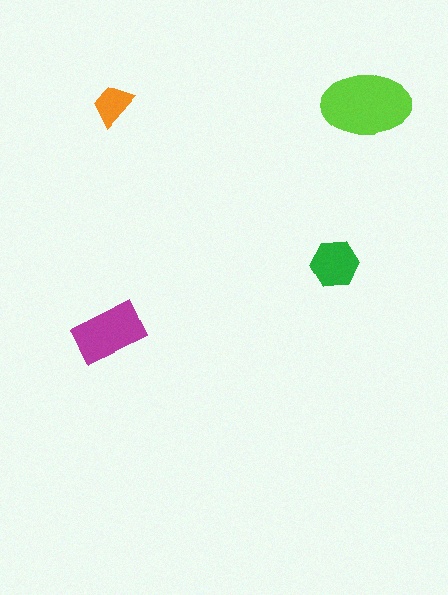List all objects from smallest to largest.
The orange trapezoid, the green hexagon, the magenta rectangle, the lime ellipse.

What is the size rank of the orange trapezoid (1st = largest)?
4th.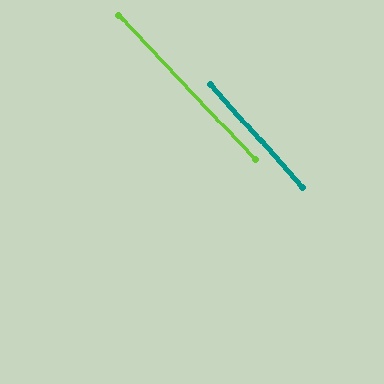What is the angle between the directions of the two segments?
Approximately 2 degrees.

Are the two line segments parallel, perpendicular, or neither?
Parallel — their directions differ by only 1.9°.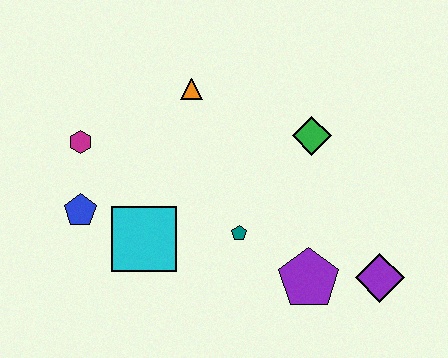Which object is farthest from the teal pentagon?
The magenta hexagon is farthest from the teal pentagon.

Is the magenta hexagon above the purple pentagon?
Yes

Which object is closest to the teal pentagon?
The purple pentagon is closest to the teal pentagon.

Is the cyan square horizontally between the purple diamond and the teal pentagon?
No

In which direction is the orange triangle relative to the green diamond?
The orange triangle is to the left of the green diamond.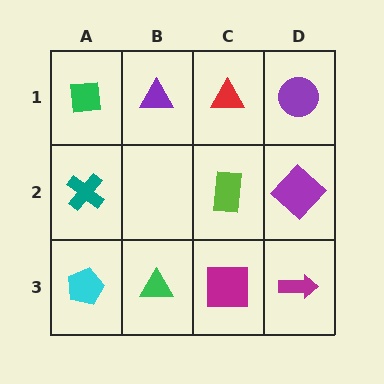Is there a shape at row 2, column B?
No, that cell is empty.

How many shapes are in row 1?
4 shapes.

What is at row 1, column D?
A purple circle.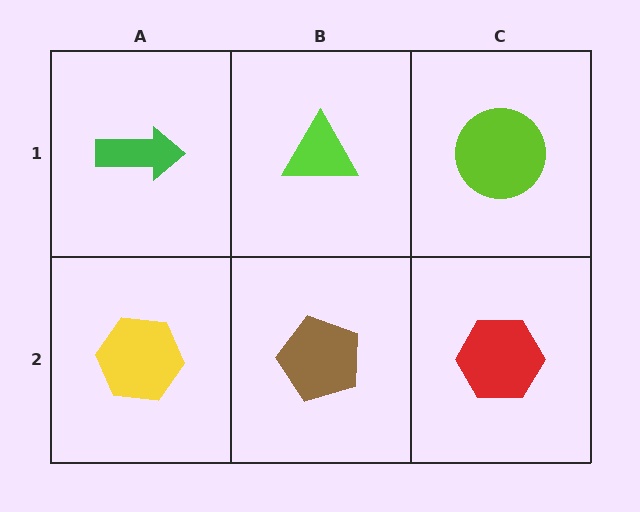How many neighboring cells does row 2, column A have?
2.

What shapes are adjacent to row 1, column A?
A yellow hexagon (row 2, column A), a lime triangle (row 1, column B).